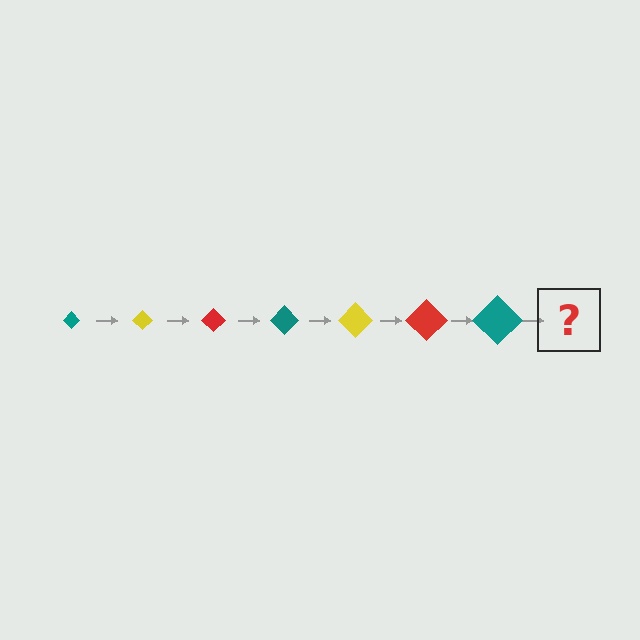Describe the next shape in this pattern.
It should be a yellow diamond, larger than the previous one.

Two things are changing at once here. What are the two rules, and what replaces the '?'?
The two rules are that the diamond grows larger each step and the color cycles through teal, yellow, and red. The '?' should be a yellow diamond, larger than the previous one.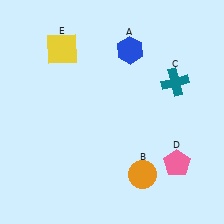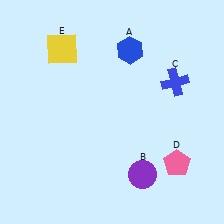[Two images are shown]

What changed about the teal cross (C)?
In Image 1, C is teal. In Image 2, it changed to blue.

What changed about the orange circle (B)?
In Image 1, B is orange. In Image 2, it changed to purple.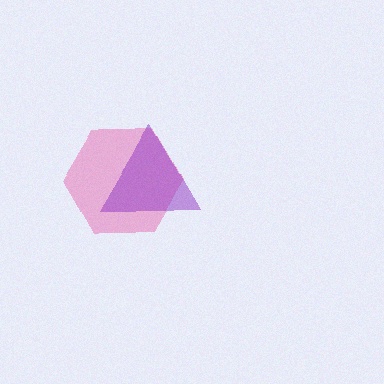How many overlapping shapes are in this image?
There are 2 overlapping shapes in the image.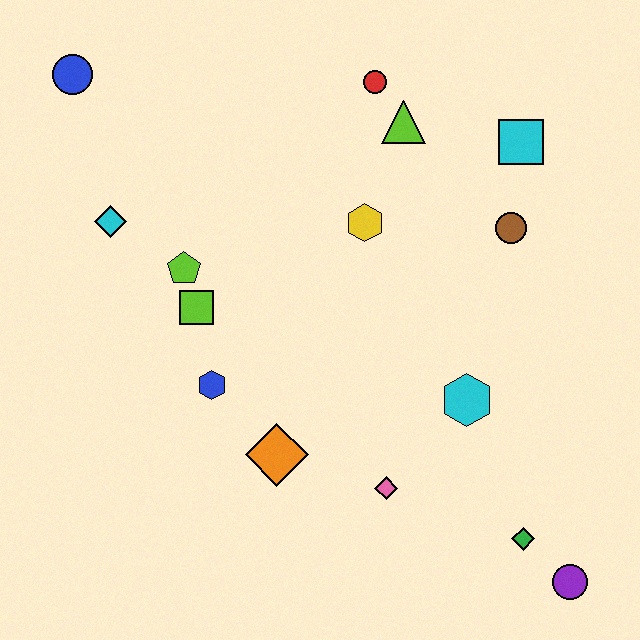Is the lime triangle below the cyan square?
No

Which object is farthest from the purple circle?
The blue circle is farthest from the purple circle.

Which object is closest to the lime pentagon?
The lime square is closest to the lime pentagon.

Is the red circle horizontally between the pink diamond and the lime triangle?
No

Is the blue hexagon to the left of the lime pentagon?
No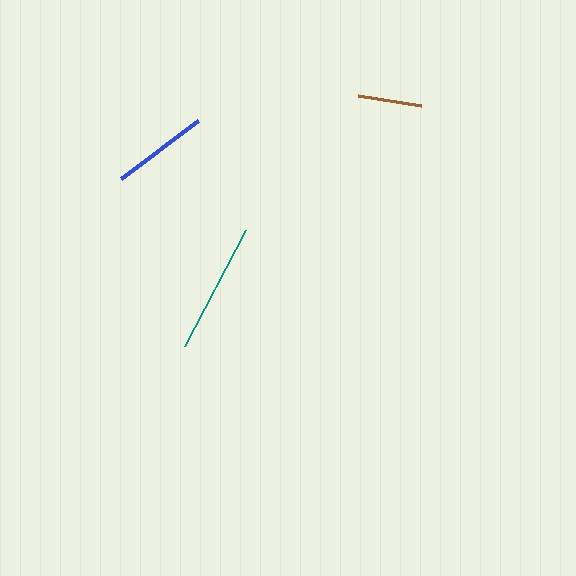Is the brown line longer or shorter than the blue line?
The blue line is longer than the brown line.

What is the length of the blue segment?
The blue segment is approximately 97 pixels long.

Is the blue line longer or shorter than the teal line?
The teal line is longer than the blue line.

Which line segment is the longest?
The teal line is the longest at approximately 131 pixels.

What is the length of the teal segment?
The teal segment is approximately 131 pixels long.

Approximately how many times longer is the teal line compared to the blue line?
The teal line is approximately 1.4 times the length of the blue line.